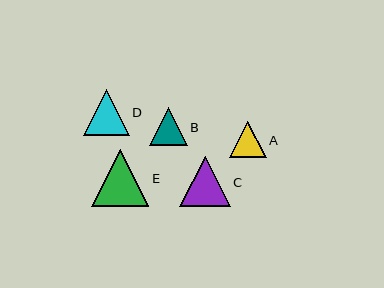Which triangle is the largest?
Triangle E is the largest with a size of approximately 57 pixels.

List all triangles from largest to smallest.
From largest to smallest: E, C, D, B, A.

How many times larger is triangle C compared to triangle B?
Triangle C is approximately 1.3 times the size of triangle B.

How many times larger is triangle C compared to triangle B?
Triangle C is approximately 1.3 times the size of triangle B.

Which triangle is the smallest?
Triangle A is the smallest with a size of approximately 36 pixels.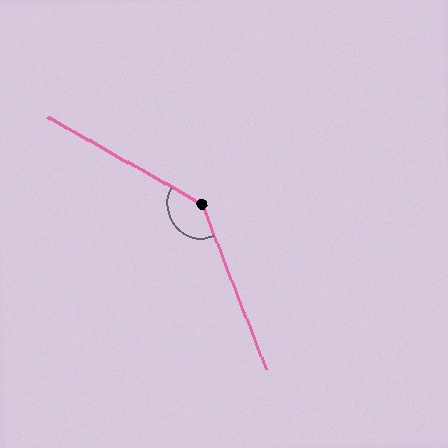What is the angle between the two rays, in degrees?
Approximately 141 degrees.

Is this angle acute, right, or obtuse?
It is obtuse.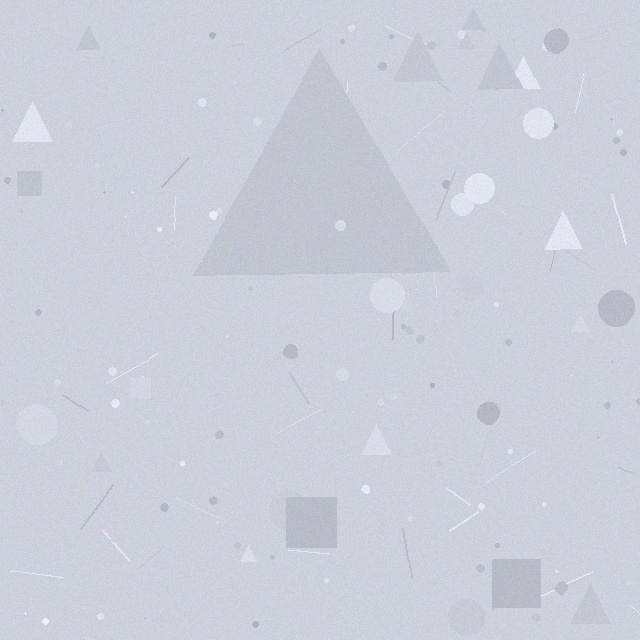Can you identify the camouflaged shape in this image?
The camouflaged shape is a triangle.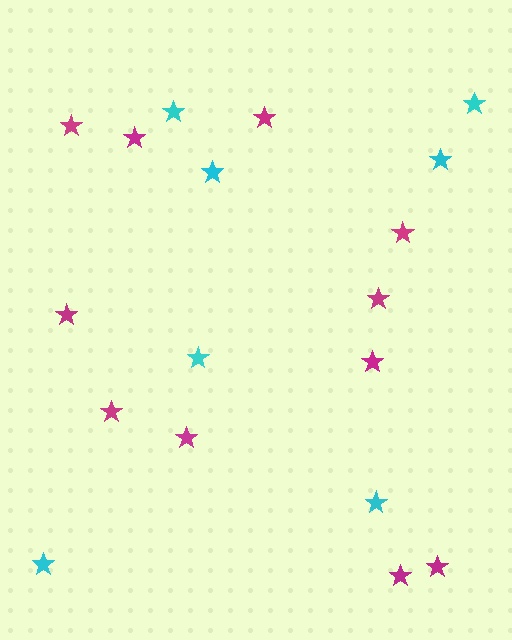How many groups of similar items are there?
There are 2 groups: one group of cyan stars (7) and one group of magenta stars (11).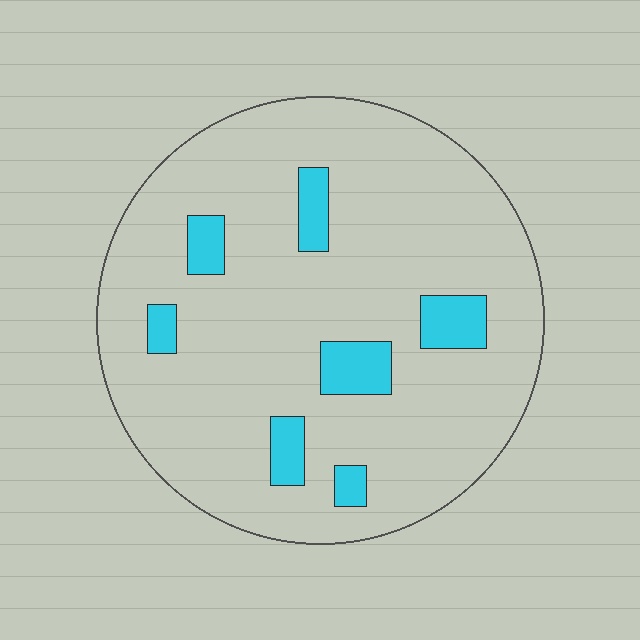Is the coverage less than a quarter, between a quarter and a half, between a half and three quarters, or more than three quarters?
Less than a quarter.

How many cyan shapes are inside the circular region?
7.